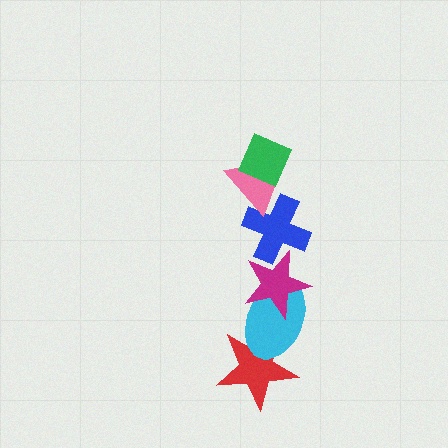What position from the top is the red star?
The red star is 6th from the top.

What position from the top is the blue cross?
The blue cross is 3rd from the top.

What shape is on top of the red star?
The cyan ellipse is on top of the red star.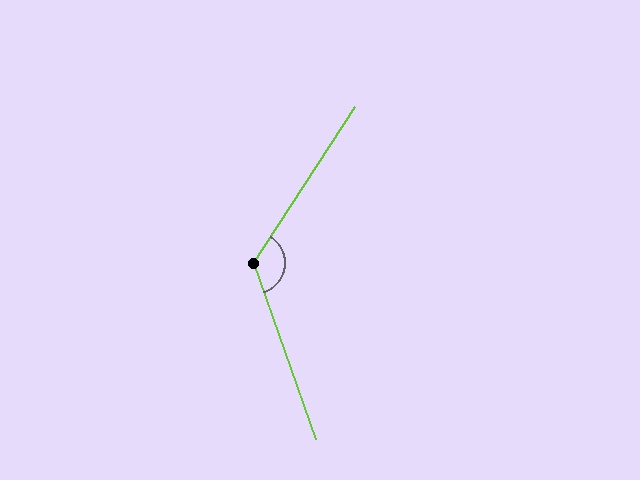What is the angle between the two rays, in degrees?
Approximately 128 degrees.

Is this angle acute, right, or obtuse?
It is obtuse.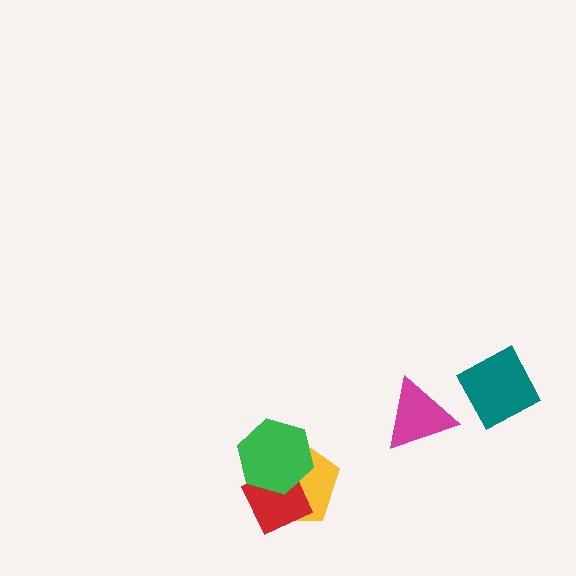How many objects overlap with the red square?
2 objects overlap with the red square.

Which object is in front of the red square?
The green hexagon is in front of the red square.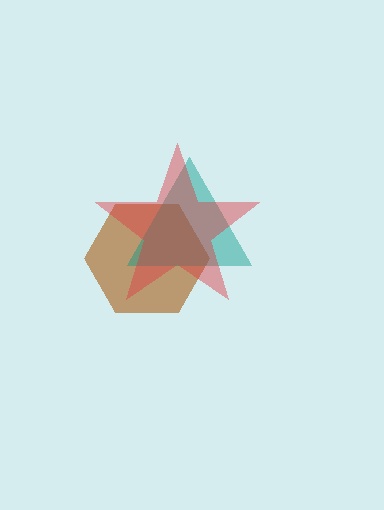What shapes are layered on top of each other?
The layered shapes are: a brown hexagon, a teal triangle, a red star.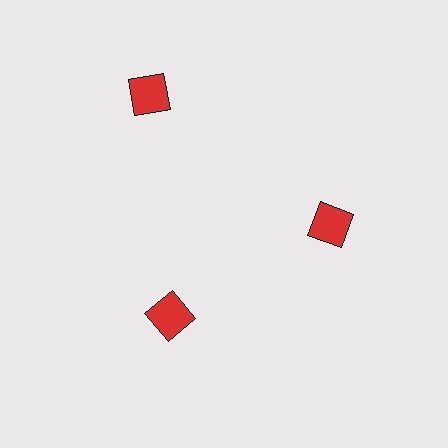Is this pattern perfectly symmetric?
No. The 3 red squares are arranged in a ring, but one element near the 11 o'clock position is pushed outward from the center, breaking the 3-fold rotational symmetry.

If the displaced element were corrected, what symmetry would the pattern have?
It would have 3-fold rotational symmetry — the pattern would map onto itself every 120 degrees.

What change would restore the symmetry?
The symmetry would be restored by moving it inward, back onto the ring so that all 3 squares sit at equal angles and equal distance from the center.